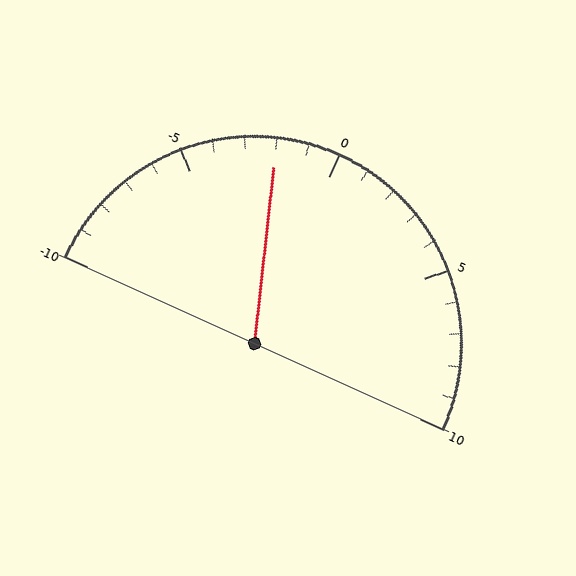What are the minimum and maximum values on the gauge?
The gauge ranges from -10 to 10.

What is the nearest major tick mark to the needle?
The nearest major tick mark is 0.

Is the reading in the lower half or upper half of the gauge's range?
The reading is in the lower half of the range (-10 to 10).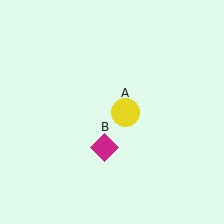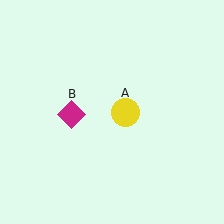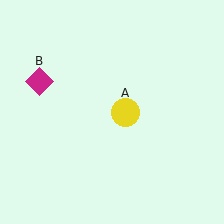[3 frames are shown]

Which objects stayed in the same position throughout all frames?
Yellow circle (object A) remained stationary.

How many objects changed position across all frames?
1 object changed position: magenta diamond (object B).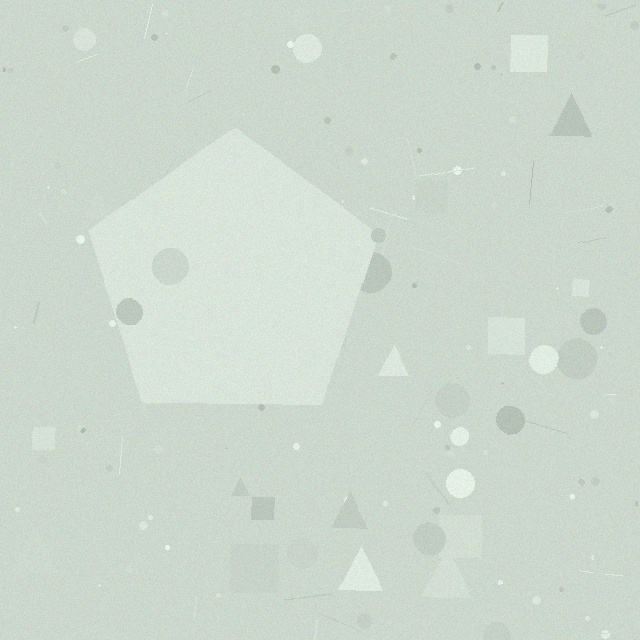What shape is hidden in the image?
A pentagon is hidden in the image.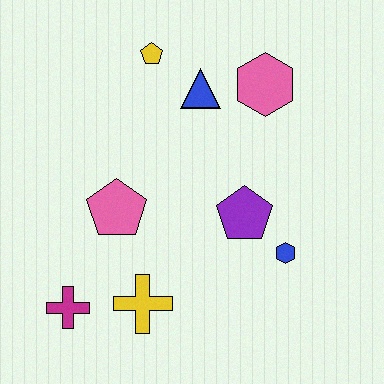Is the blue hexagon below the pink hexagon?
Yes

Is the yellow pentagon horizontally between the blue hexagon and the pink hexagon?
No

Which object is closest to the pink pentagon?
The yellow cross is closest to the pink pentagon.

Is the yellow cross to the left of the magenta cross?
No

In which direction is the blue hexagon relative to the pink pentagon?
The blue hexagon is to the right of the pink pentagon.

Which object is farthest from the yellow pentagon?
The magenta cross is farthest from the yellow pentagon.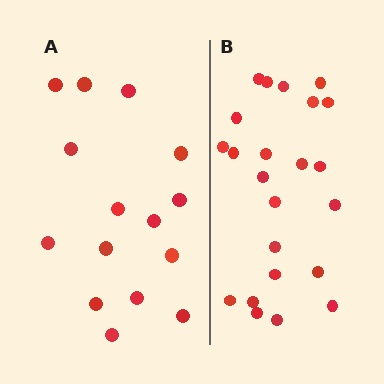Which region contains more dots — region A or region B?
Region B (the right region) has more dots.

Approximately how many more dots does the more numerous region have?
Region B has roughly 8 or so more dots than region A.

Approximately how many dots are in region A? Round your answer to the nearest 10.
About 20 dots. (The exact count is 15, which rounds to 20.)